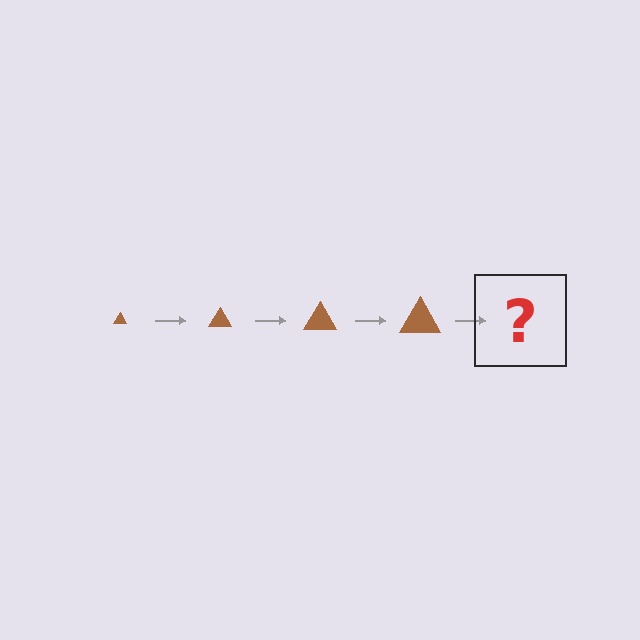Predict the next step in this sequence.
The next step is a brown triangle, larger than the previous one.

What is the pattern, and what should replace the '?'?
The pattern is that the triangle gets progressively larger each step. The '?' should be a brown triangle, larger than the previous one.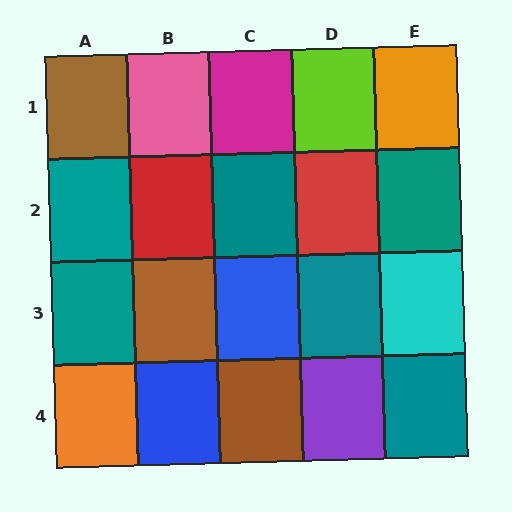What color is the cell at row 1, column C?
Magenta.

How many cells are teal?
6 cells are teal.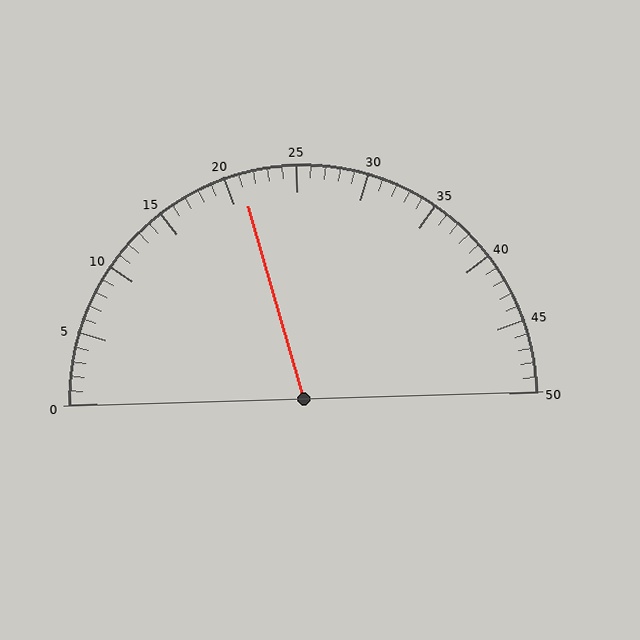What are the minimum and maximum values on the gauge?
The gauge ranges from 0 to 50.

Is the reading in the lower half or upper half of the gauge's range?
The reading is in the lower half of the range (0 to 50).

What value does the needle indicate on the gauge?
The needle indicates approximately 21.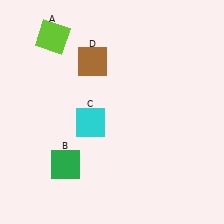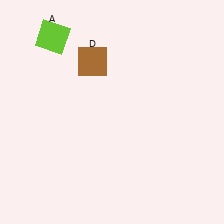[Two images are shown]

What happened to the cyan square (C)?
The cyan square (C) was removed in Image 2. It was in the bottom-left area of Image 1.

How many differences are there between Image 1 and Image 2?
There are 2 differences between the two images.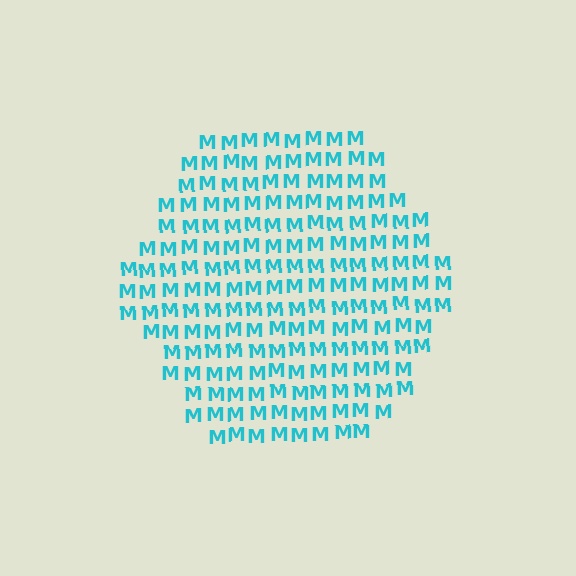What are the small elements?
The small elements are letter M's.